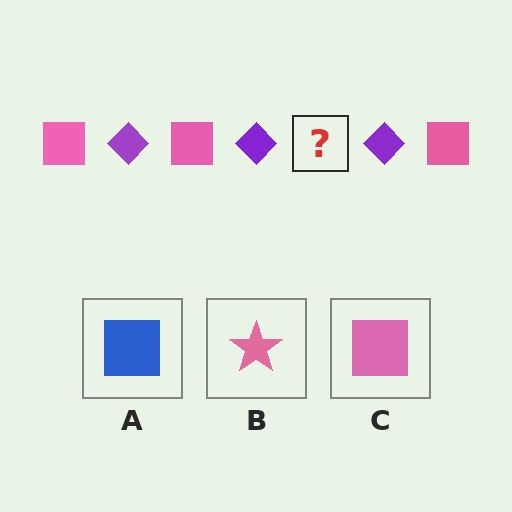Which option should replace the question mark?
Option C.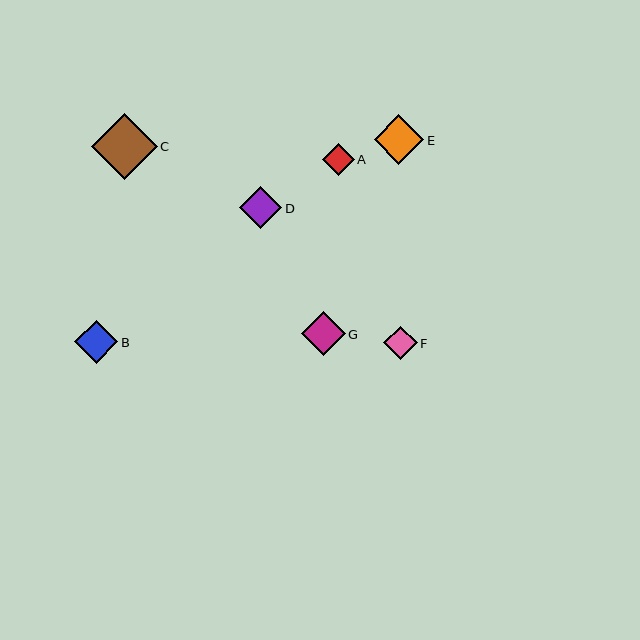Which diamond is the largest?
Diamond C is the largest with a size of approximately 66 pixels.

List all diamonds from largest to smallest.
From largest to smallest: C, E, G, B, D, F, A.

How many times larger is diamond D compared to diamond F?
Diamond D is approximately 1.3 times the size of diamond F.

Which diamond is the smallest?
Diamond A is the smallest with a size of approximately 32 pixels.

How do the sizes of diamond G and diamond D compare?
Diamond G and diamond D are approximately the same size.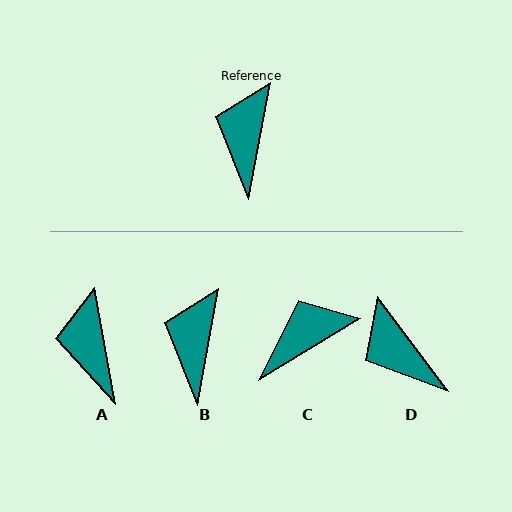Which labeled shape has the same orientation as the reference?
B.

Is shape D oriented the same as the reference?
No, it is off by about 47 degrees.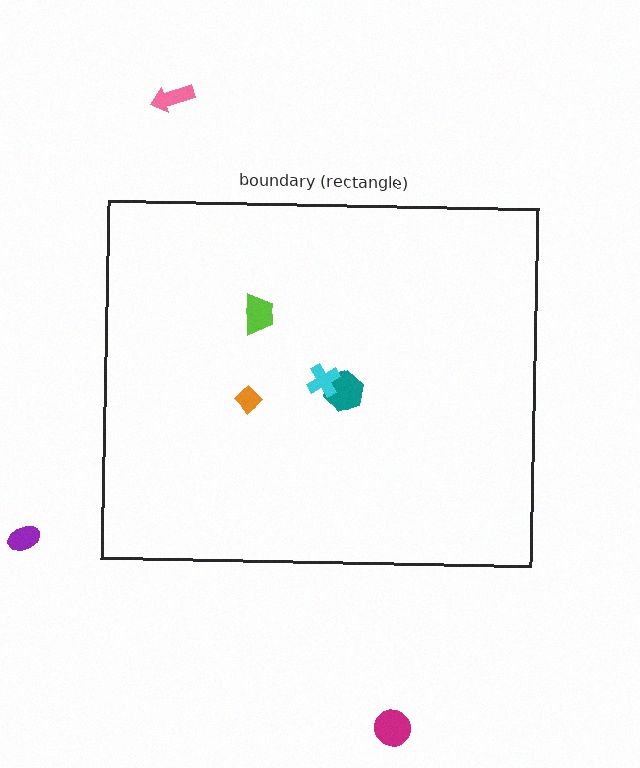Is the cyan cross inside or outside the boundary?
Inside.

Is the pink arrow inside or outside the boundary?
Outside.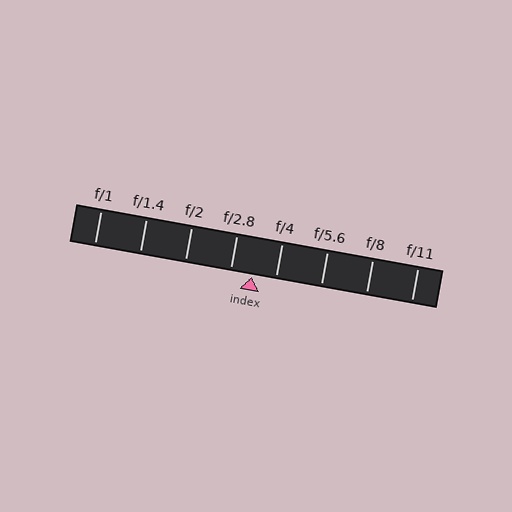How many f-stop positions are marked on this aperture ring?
There are 8 f-stop positions marked.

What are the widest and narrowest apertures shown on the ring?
The widest aperture shown is f/1 and the narrowest is f/11.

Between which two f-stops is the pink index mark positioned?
The index mark is between f/2.8 and f/4.